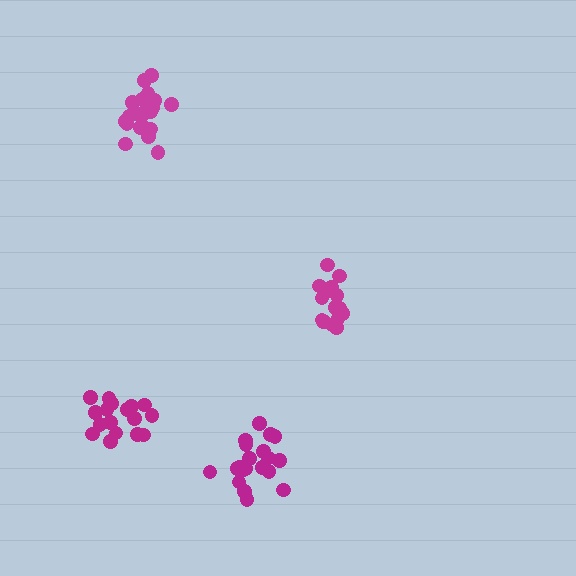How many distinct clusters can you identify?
There are 4 distinct clusters.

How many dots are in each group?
Group 1: 16 dots, Group 2: 17 dots, Group 3: 21 dots, Group 4: 21 dots (75 total).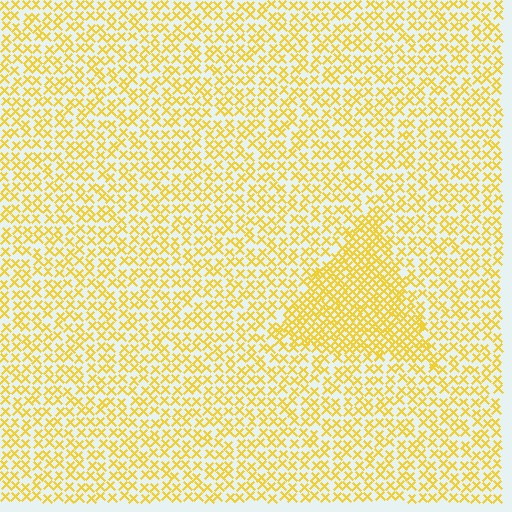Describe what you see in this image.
The image contains small yellow elements arranged at two different densities. A triangle-shaped region is visible where the elements are more densely packed than the surrounding area.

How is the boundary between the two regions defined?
The boundary is defined by a change in element density (approximately 1.9x ratio). All elements are the same color, size, and shape.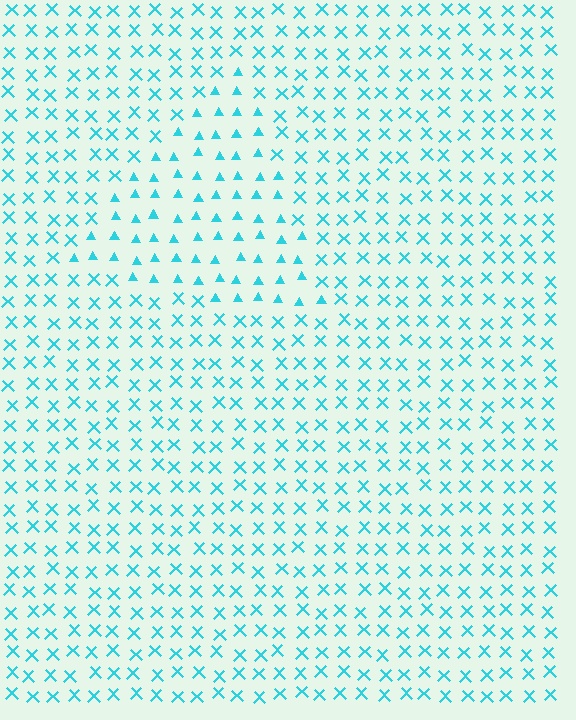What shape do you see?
I see a triangle.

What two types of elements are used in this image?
The image uses triangles inside the triangle region and X marks outside it.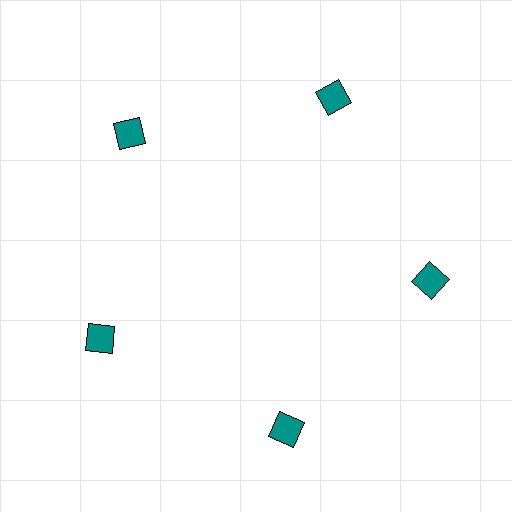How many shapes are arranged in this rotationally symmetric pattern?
There are 5 shapes, arranged in 5 groups of 1.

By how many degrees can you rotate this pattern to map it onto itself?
The pattern maps onto itself every 72 degrees of rotation.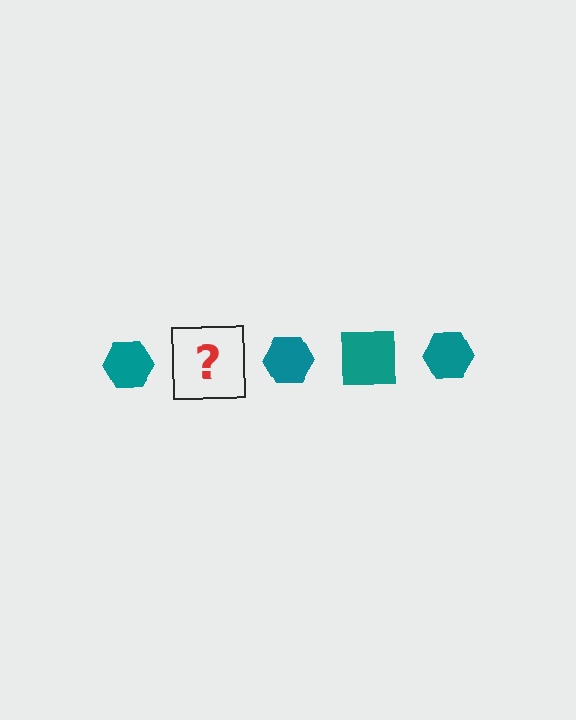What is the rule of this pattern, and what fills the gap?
The rule is that the pattern cycles through hexagon, square shapes in teal. The gap should be filled with a teal square.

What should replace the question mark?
The question mark should be replaced with a teal square.